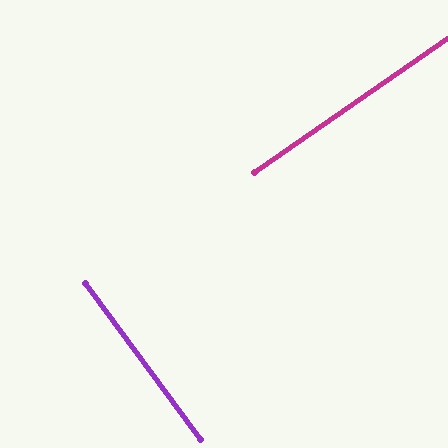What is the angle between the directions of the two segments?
Approximately 88 degrees.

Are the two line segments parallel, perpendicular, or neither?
Perpendicular — they meet at approximately 88°.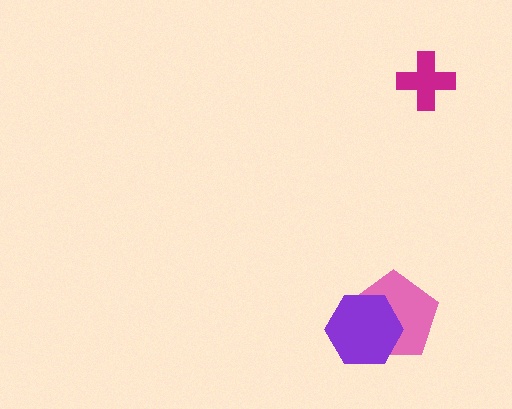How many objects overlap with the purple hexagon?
1 object overlaps with the purple hexagon.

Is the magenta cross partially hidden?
No, no other shape covers it.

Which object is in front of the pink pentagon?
The purple hexagon is in front of the pink pentagon.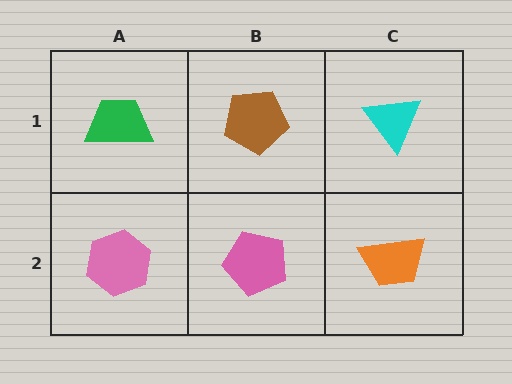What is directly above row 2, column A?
A green trapezoid.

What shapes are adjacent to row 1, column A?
A pink hexagon (row 2, column A), a brown pentagon (row 1, column B).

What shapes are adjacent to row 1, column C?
An orange trapezoid (row 2, column C), a brown pentagon (row 1, column B).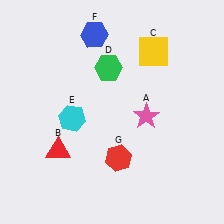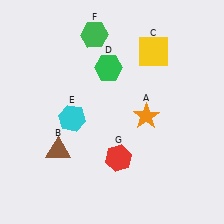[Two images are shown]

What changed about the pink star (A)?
In Image 1, A is pink. In Image 2, it changed to orange.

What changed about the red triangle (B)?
In Image 1, B is red. In Image 2, it changed to brown.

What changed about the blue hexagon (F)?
In Image 1, F is blue. In Image 2, it changed to green.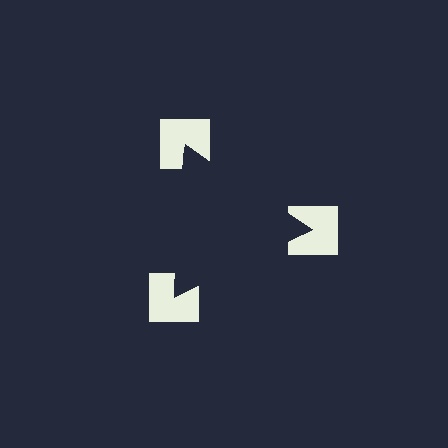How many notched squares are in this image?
There are 3 — one at each vertex of the illusory triangle.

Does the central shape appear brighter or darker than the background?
It typically appears slightly darker than the background, even though no actual brightness change is drawn.